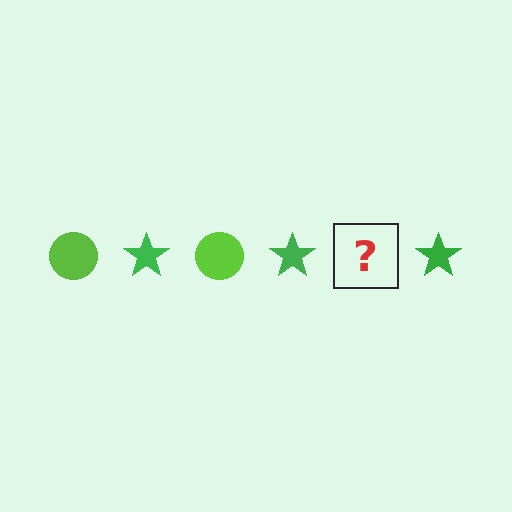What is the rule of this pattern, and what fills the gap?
The rule is that the pattern alternates between lime circle and green star. The gap should be filled with a lime circle.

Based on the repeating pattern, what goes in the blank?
The blank should be a lime circle.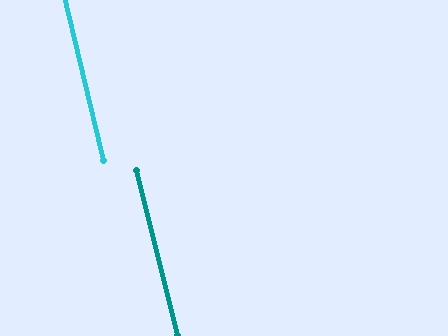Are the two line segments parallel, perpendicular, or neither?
Parallel — their directions differ by only 0.4°.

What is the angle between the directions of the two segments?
Approximately 0 degrees.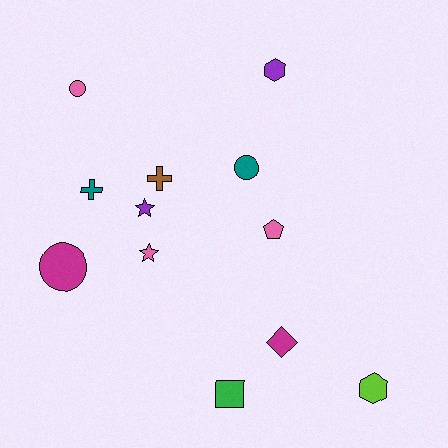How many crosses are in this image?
There are 2 crosses.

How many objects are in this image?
There are 12 objects.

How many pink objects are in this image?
There are 3 pink objects.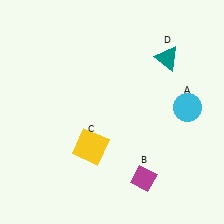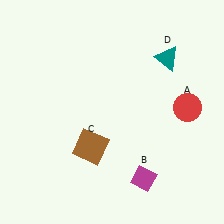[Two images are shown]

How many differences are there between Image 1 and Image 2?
There are 2 differences between the two images.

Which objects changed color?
A changed from cyan to red. C changed from yellow to brown.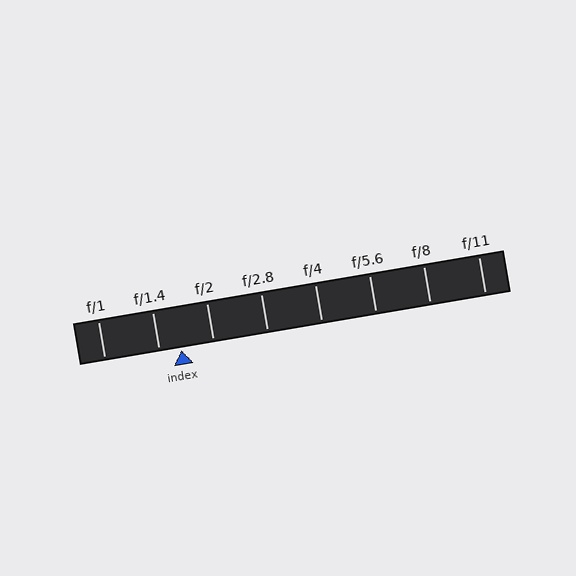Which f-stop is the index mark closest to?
The index mark is closest to f/1.4.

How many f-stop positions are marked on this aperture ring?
There are 8 f-stop positions marked.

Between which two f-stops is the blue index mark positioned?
The index mark is between f/1.4 and f/2.